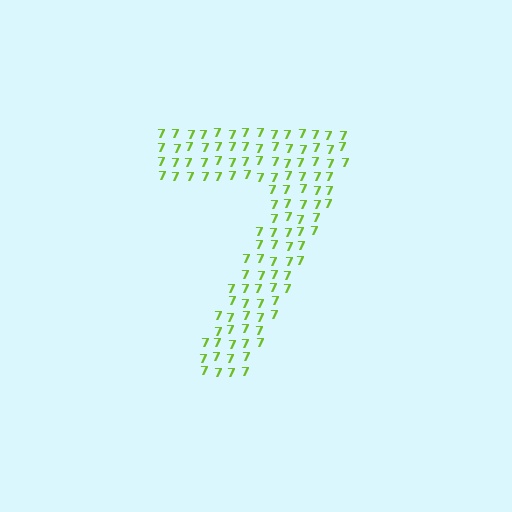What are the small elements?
The small elements are digit 7's.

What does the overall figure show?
The overall figure shows the digit 7.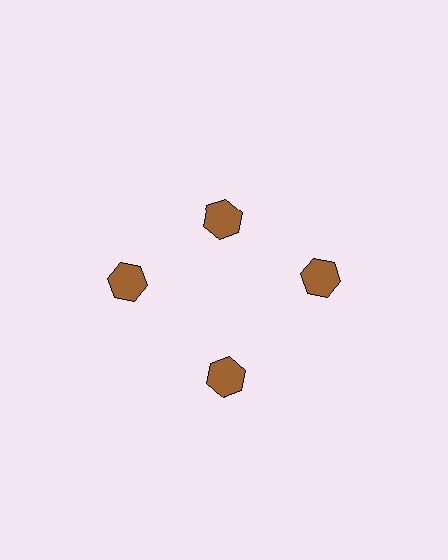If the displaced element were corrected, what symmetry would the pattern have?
It would have 4-fold rotational symmetry — the pattern would map onto itself every 90 degrees.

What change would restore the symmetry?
The symmetry would be restored by moving it outward, back onto the ring so that all 4 hexagons sit at equal angles and equal distance from the center.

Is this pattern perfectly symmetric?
No. The 4 brown hexagons are arranged in a ring, but one element near the 12 o'clock position is pulled inward toward the center, breaking the 4-fold rotational symmetry.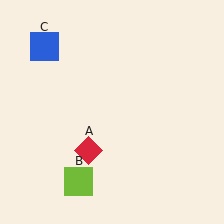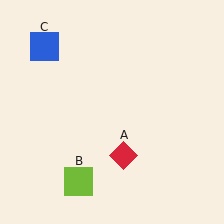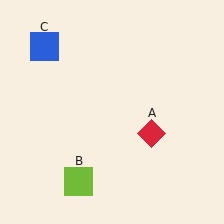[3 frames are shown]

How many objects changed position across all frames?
1 object changed position: red diamond (object A).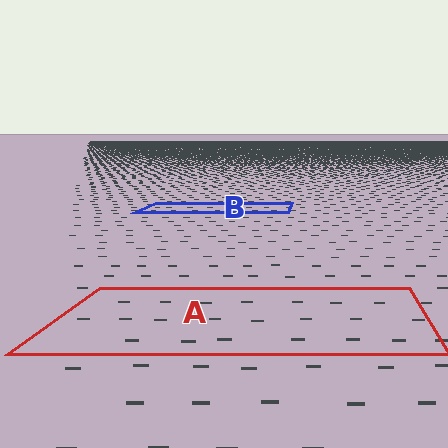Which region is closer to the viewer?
Region A is closer. The texture elements there are larger and more spread out.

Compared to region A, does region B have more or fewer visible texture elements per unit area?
Region B has more texture elements per unit area — they are packed more densely because it is farther away.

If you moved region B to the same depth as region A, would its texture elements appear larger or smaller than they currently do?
They would appear larger. At a closer depth, the same texture elements are projected at a bigger on-screen size.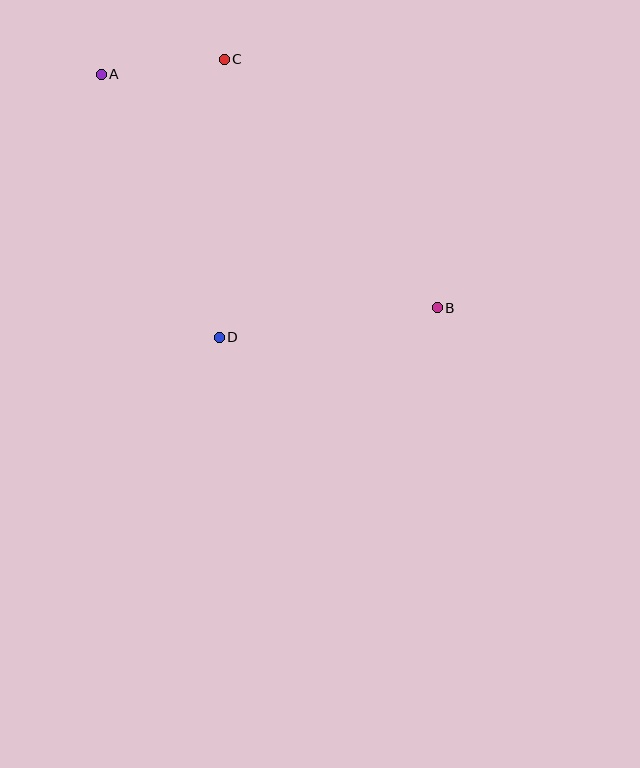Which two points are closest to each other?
Points A and C are closest to each other.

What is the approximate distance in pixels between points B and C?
The distance between B and C is approximately 327 pixels.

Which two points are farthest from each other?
Points A and B are farthest from each other.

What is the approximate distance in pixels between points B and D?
The distance between B and D is approximately 220 pixels.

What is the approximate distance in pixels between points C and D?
The distance between C and D is approximately 278 pixels.